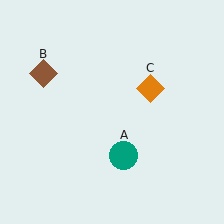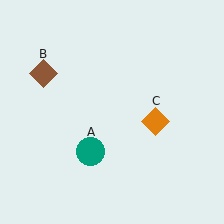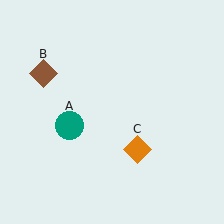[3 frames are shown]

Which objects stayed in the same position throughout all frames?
Brown diamond (object B) remained stationary.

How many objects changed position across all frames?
2 objects changed position: teal circle (object A), orange diamond (object C).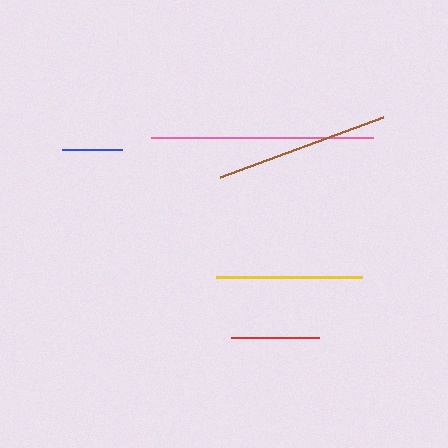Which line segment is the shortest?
The blue line is the shortest at approximately 60 pixels.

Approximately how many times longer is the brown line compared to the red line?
The brown line is approximately 2.0 times the length of the red line.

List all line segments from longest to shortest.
From longest to shortest: pink, brown, yellow, red, blue.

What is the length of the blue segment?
The blue segment is approximately 60 pixels long.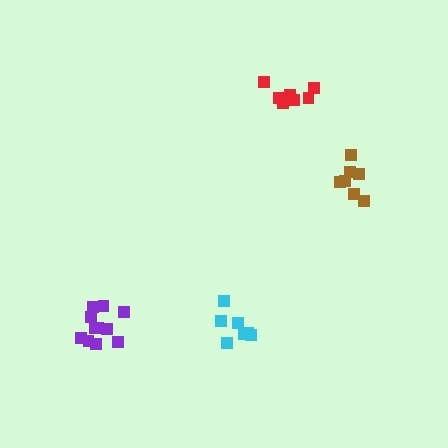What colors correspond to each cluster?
The clusters are colored: red, brown, purple, cyan.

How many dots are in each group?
Group 1: 7 dots, Group 2: 7 dots, Group 3: 11 dots, Group 4: 7 dots (32 total).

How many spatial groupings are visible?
There are 4 spatial groupings.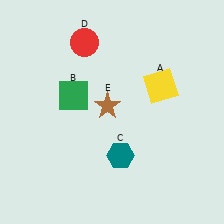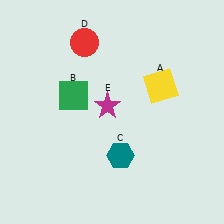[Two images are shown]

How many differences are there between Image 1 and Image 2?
There is 1 difference between the two images.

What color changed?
The star (E) changed from brown in Image 1 to magenta in Image 2.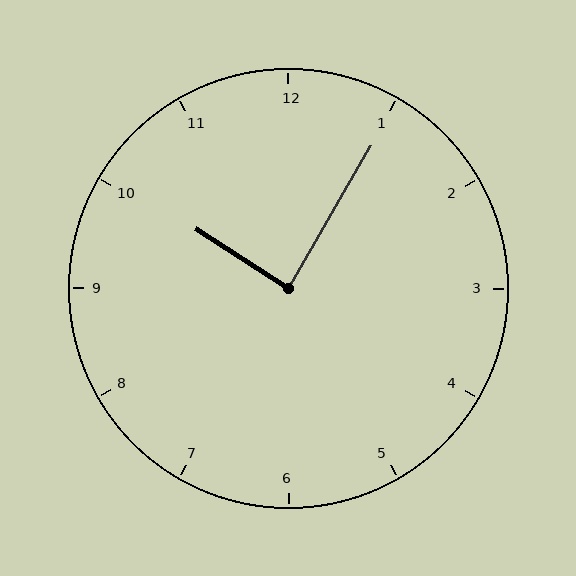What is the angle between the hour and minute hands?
Approximately 88 degrees.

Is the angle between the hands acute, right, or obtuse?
It is right.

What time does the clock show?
10:05.